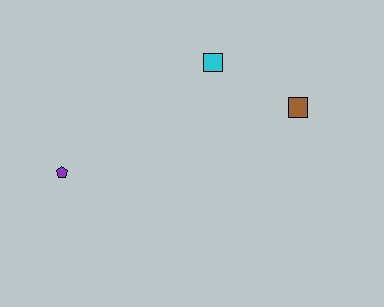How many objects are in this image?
There are 3 objects.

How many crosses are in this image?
There are no crosses.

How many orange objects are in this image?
There are no orange objects.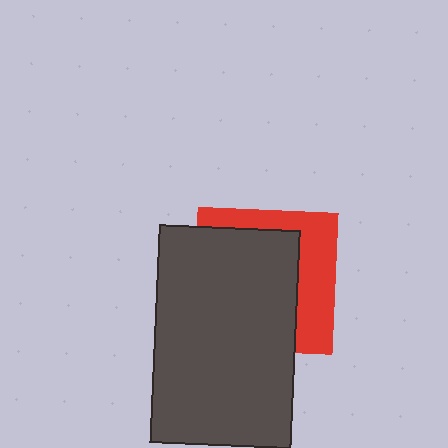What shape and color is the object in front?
The object in front is a dark gray rectangle.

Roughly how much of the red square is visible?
A small part of it is visible (roughly 36%).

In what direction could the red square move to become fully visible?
The red square could move right. That would shift it out from behind the dark gray rectangle entirely.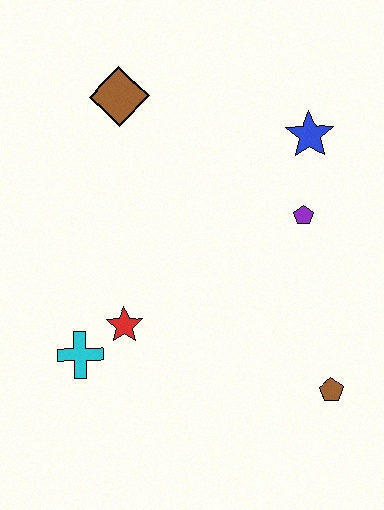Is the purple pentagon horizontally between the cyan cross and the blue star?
Yes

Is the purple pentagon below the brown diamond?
Yes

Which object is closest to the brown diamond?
The blue star is closest to the brown diamond.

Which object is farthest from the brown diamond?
The brown pentagon is farthest from the brown diamond.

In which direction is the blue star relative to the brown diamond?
The blue star is to the right of the brown diamond.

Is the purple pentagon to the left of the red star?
No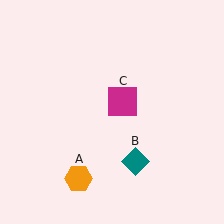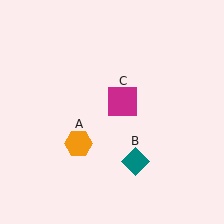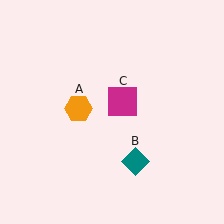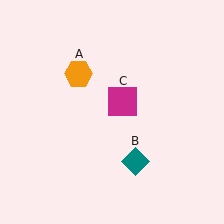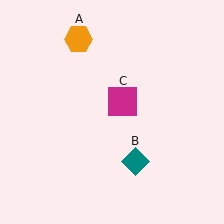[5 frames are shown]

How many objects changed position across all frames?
1 object changed position: orange hexagon (object A).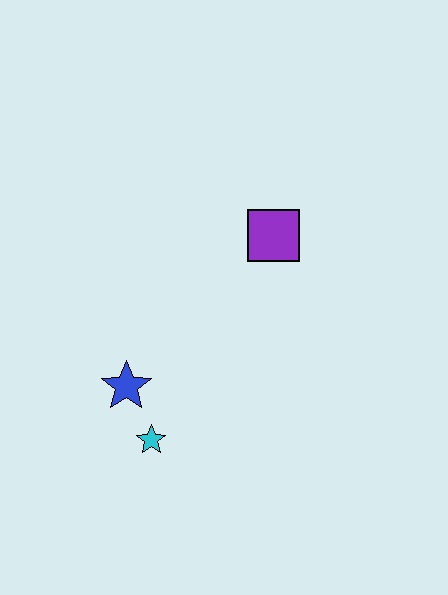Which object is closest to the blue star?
The cyan star is closest to the blue star.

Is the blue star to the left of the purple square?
Yes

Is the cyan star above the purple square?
No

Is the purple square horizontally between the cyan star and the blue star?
No